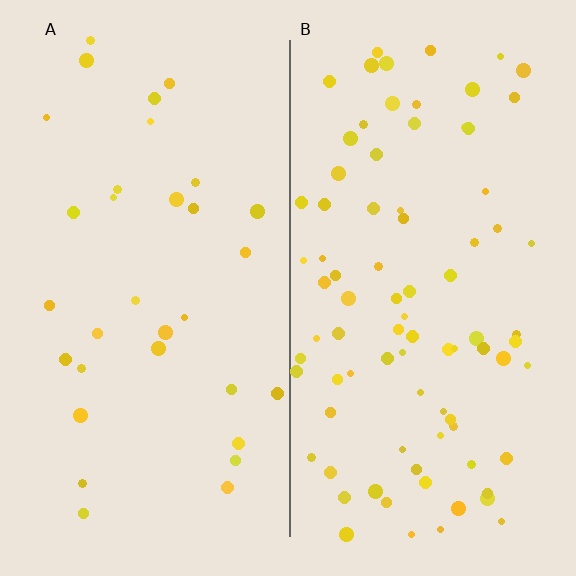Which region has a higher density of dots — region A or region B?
B (the right).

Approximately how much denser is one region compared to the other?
Approximately 2.6× — region B over region A.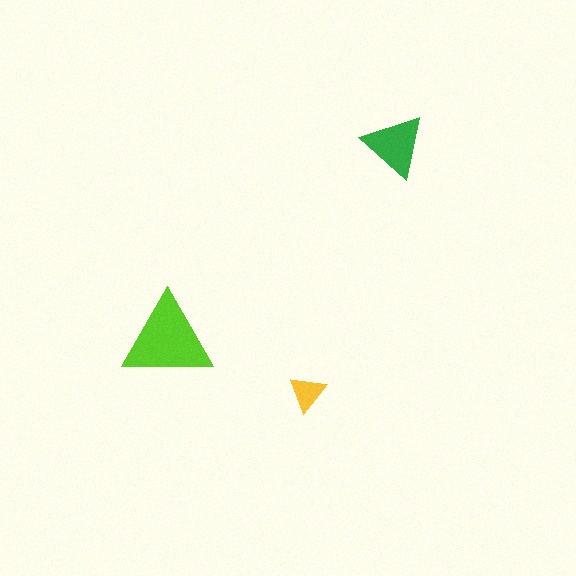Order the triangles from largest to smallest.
the lime one, the green one, the yellow one.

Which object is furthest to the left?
The lime triangle is leftmost.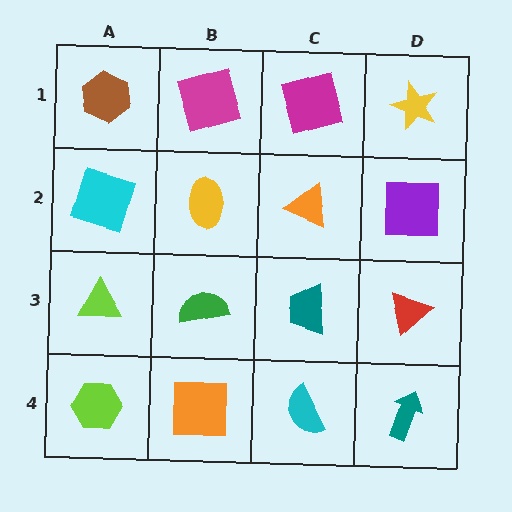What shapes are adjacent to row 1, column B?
A yellow ellipse (row 2, column B), a brown hexagon (row 1, column A), a magenta square (row 1, column C).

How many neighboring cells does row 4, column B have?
3.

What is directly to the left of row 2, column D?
An orange triangle.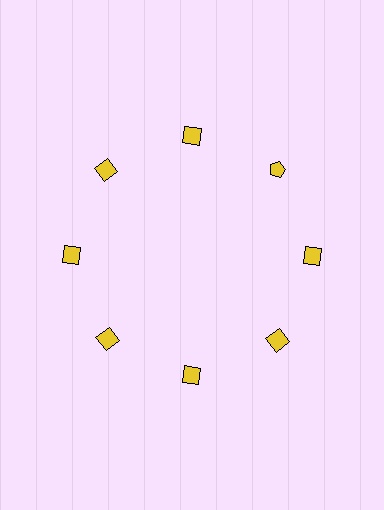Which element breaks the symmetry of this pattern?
The yellow pentagon at roughly the 2 o'clock position breaks the symmetry. All other shapes are yellow squares.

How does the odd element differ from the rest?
It has a different shape: pentagon instead of square.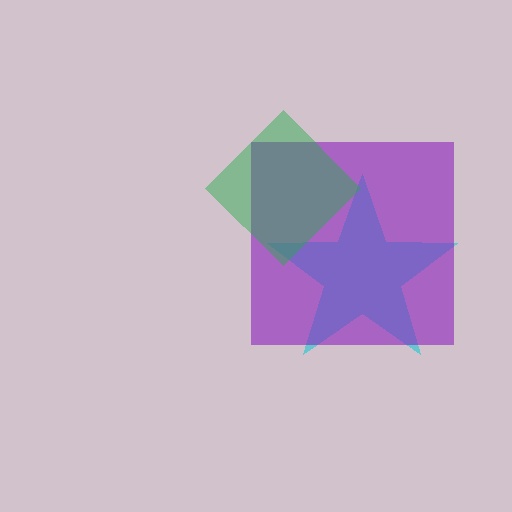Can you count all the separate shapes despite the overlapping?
Yes, there are 3 separate shapes.